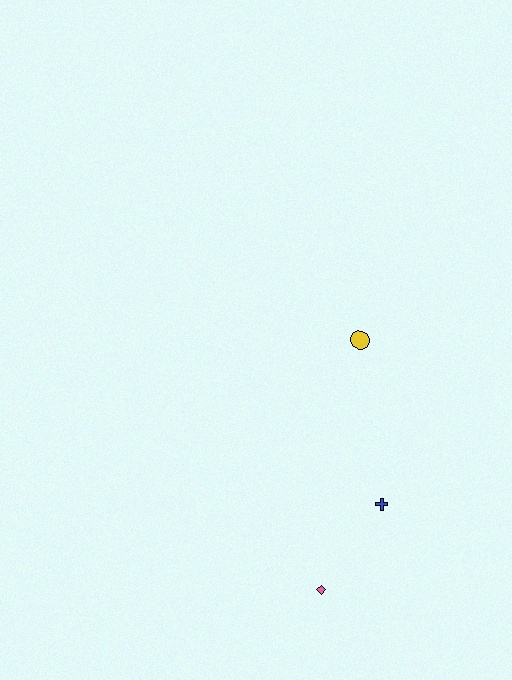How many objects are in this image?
There are 3 objects.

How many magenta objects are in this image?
There are no magenta objects.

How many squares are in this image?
There are no squares.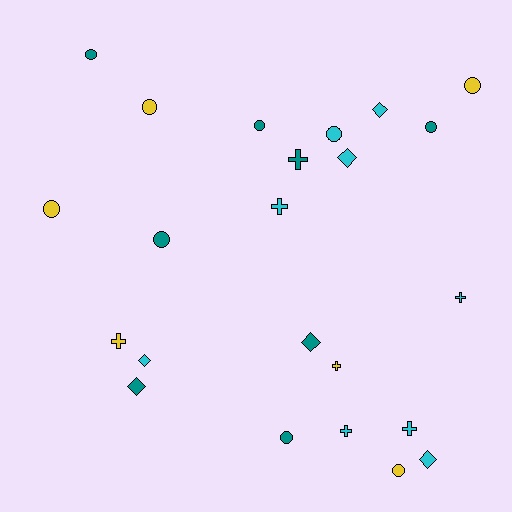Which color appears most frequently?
Cyan, with 9 objects.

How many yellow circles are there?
There are 4 yellow circles.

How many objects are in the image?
There are 23 objects.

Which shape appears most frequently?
Circle, with 10 objects.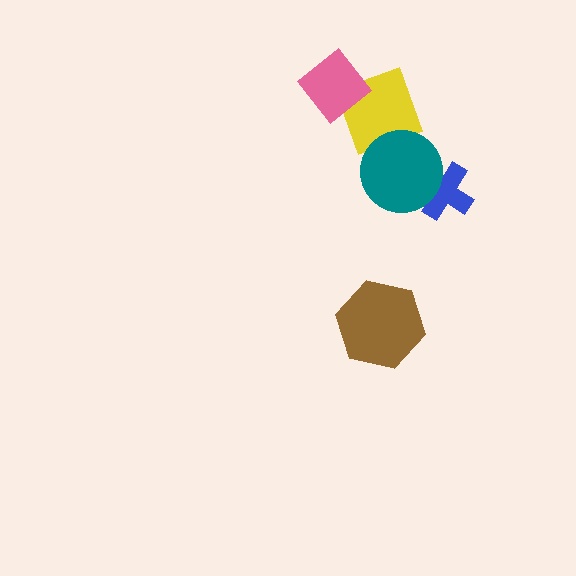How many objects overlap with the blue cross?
1 object overlaps with the blue cross.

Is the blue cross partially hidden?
Yes, it is partially covered by another shape.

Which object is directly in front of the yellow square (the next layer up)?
The pink diamond is directly in front of the yellow square.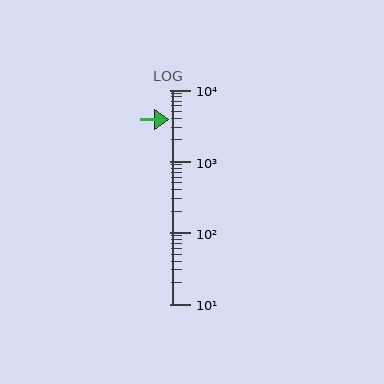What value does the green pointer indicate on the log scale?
The pointer indicates approximately 3800.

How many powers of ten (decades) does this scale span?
The scale spans 3 decades, from 10 to 10000.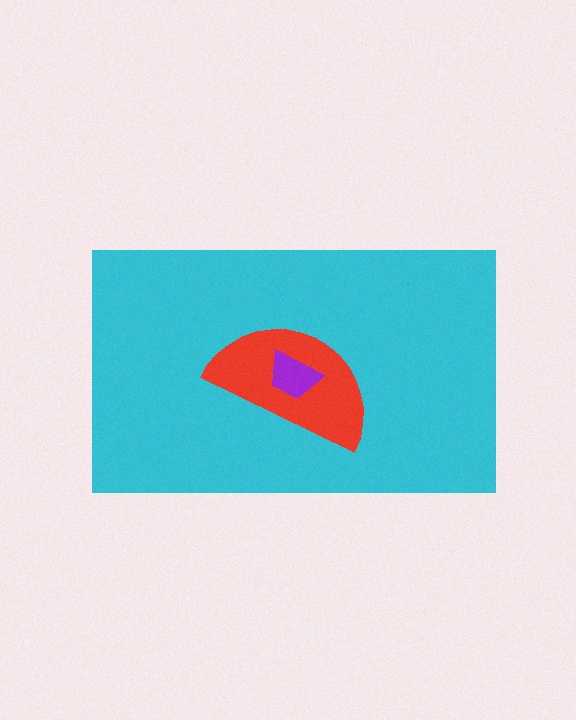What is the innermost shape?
The purple trapezoid.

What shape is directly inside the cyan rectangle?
The red semicircle.